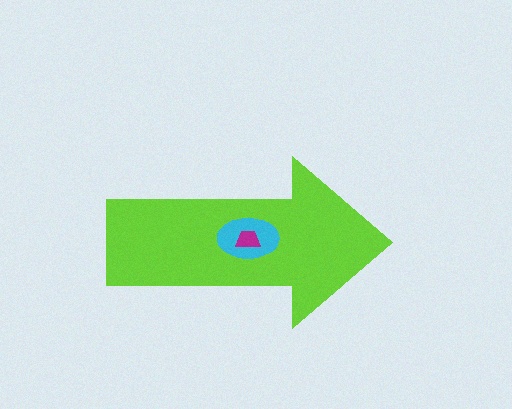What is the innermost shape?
The magenta trapezoid.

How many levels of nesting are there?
3.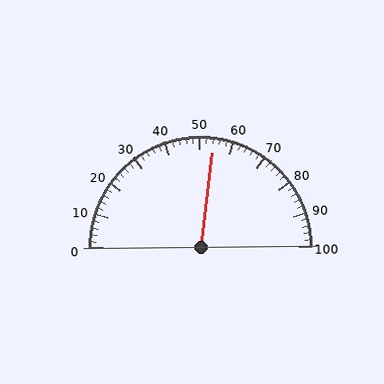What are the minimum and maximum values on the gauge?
The gauge ranges from 0 to 100.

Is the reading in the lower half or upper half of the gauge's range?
The reading is in the upper half of the range (0 to 100).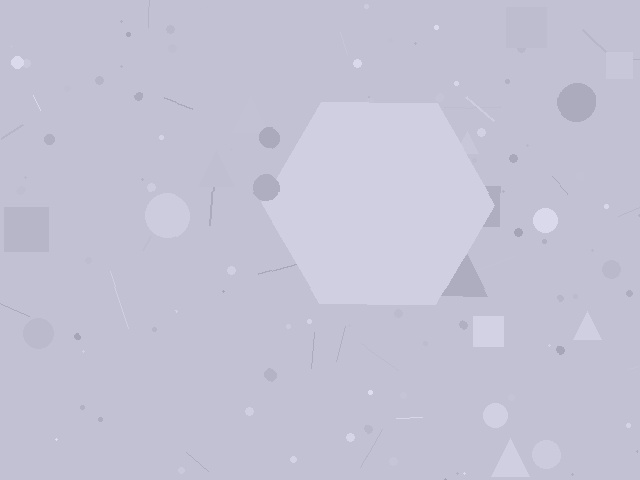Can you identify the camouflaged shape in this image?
The camouflaged shape is a hexagon.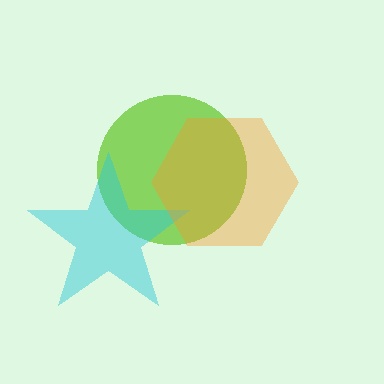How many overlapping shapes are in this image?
There are 3 overlapping shapes in the image.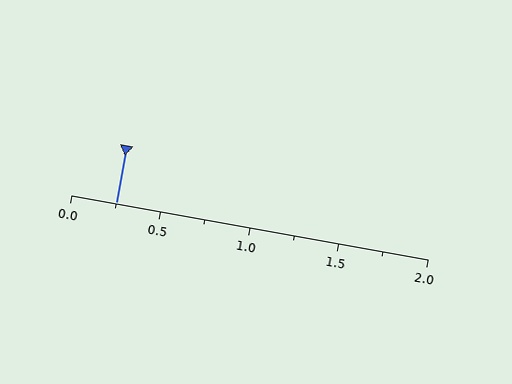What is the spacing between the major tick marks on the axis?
The major ticks are spaced 0.5 apart.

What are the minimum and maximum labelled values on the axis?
The axis runs from 0.0 to 2.0.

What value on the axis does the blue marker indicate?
The marker indicates approximately 0.25.